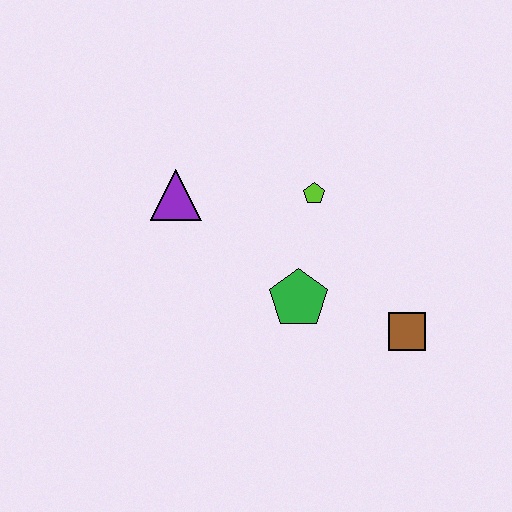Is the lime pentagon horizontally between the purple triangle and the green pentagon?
No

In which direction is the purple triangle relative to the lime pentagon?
The purple triangle is to the left of the lime pentagon.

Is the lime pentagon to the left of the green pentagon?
No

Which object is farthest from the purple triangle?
The brown square is farthest from the purple triangle.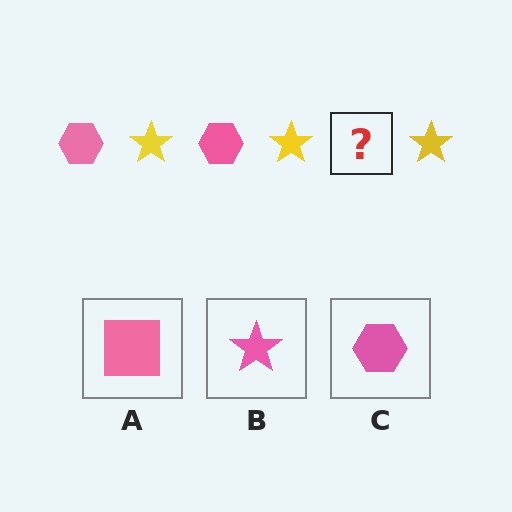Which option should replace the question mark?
Option C.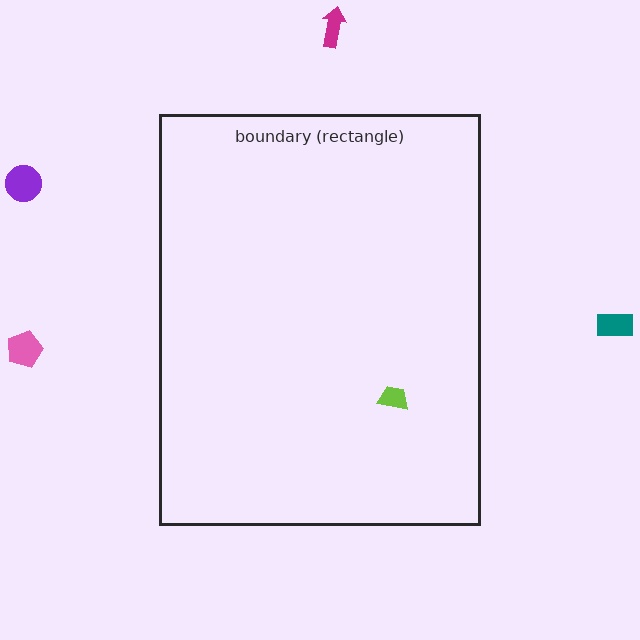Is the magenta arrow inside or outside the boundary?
Outside.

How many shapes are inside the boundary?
1 inside, 4 outside.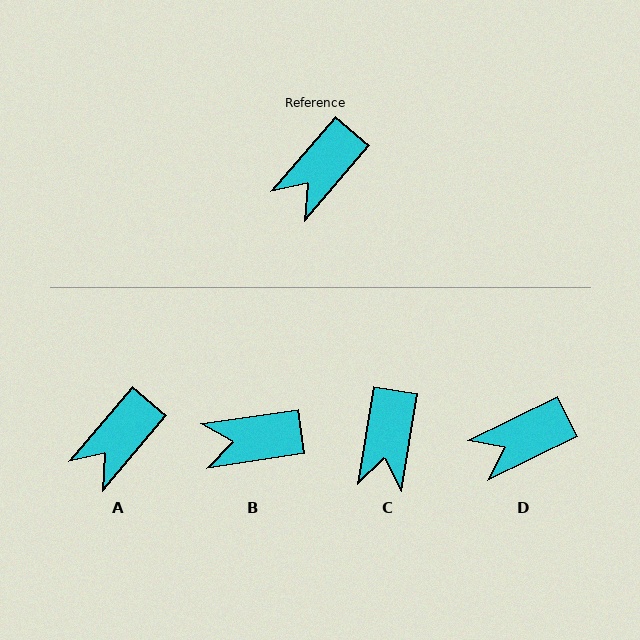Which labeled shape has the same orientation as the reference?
A.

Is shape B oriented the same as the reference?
No, it is off by about 41 degrees.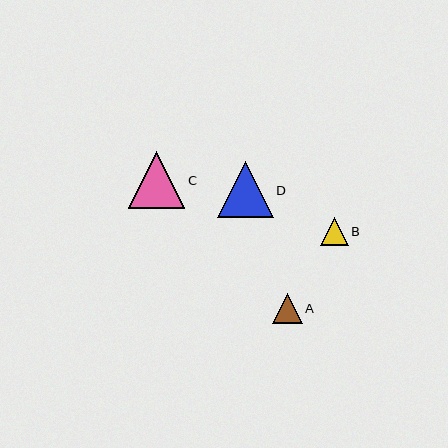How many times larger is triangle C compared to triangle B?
Triangle C is approximately 2.0 times the size of triangle B.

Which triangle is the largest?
Triangle C is the largest with a size of approximately 57 pixels.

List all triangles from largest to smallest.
From largest to smallest: C, D, A, B.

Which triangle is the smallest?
Triangle B is the smallest with a size of approximately 28 pixels.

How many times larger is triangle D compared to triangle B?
Triangle D is approximately 2.0 times the size of triangle B.